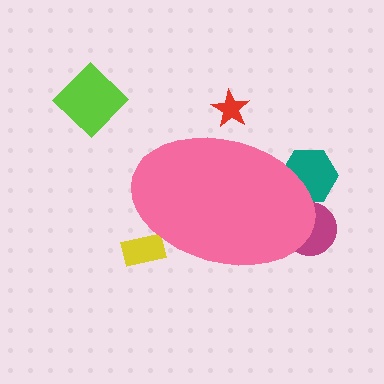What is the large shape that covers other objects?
A pink ellipse.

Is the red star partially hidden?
Yes, the red star is partially hidden behind the pink ellipse.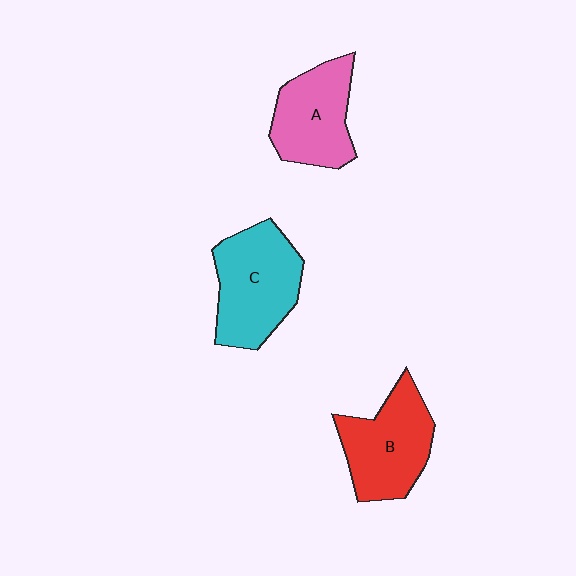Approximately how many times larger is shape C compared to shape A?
Approximately 1.2 times.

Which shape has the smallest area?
Shape A (pink).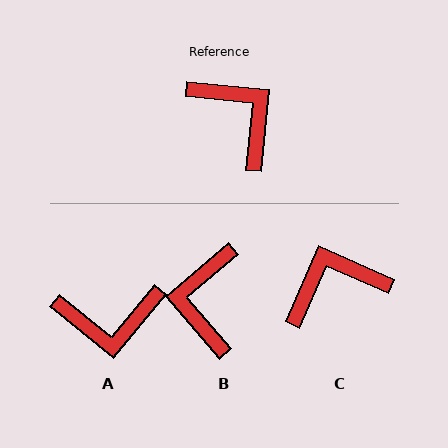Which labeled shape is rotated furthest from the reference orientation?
B, about 136 degrees away.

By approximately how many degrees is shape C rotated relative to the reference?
Approximately 72 degrees counter-clockwise.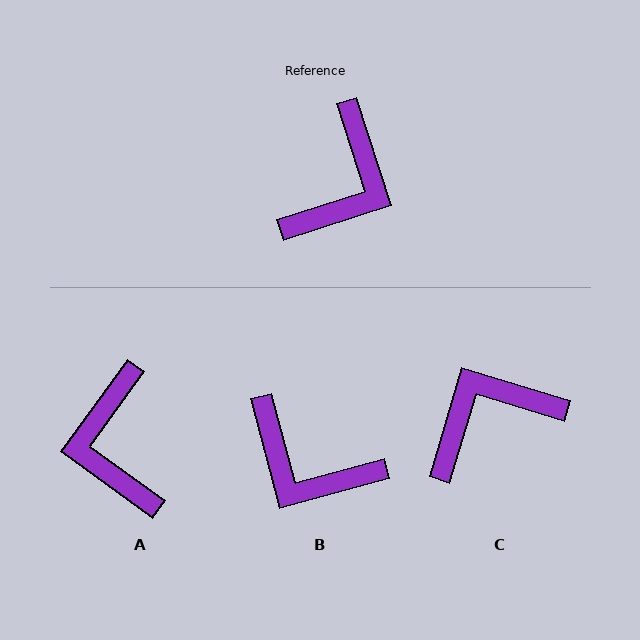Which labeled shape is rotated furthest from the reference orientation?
C, about 146 degrees away.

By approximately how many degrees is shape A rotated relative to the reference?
Approximately 143 degrees clockwise.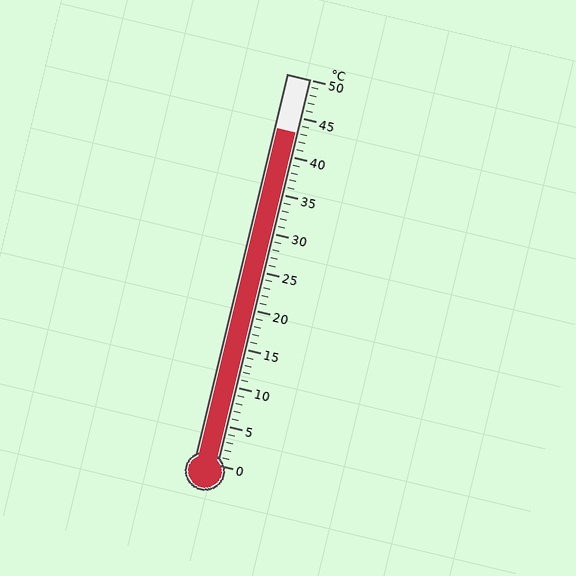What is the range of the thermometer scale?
The thermometer scale ranges from 0°C to 50°C.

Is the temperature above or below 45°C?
The temperature is below 45°C.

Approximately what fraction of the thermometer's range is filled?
The thermometer is filled to approximately 85% of its range.